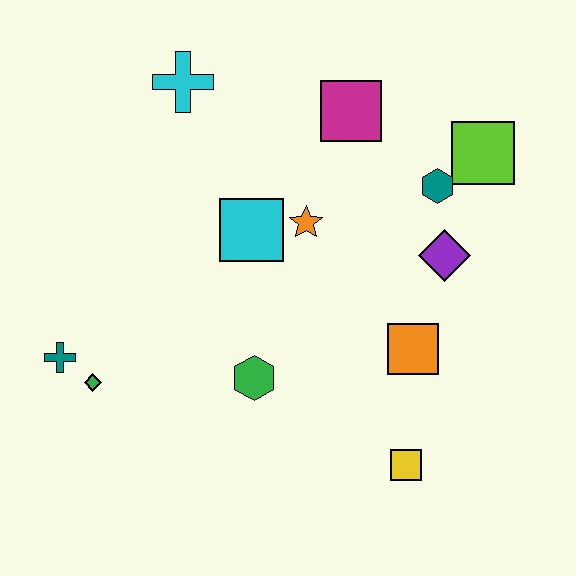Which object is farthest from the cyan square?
The yellow square is farthest from the cyan square.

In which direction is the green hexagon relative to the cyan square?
The green hexagon is below the cyan square.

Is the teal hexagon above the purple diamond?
Yes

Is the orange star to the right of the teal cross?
Yes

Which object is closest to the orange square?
The purple diamond is closest to the orange square.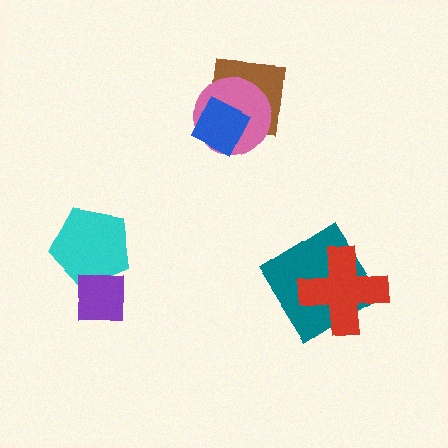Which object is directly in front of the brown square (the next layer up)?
The pink circle is directly in front of the brown square.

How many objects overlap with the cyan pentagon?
1 object overlaps with the cyan pentagon.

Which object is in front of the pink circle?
The blue diamond is in front of the pink circle.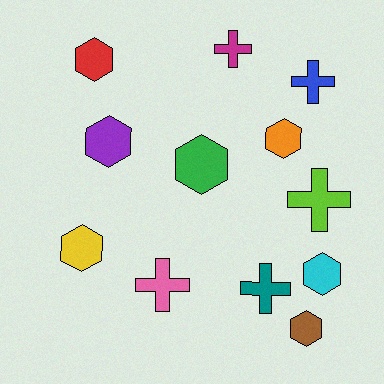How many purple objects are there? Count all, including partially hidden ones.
There is 1 purple object.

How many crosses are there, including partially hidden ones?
There are 5 crosses.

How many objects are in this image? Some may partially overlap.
There are 12 objects.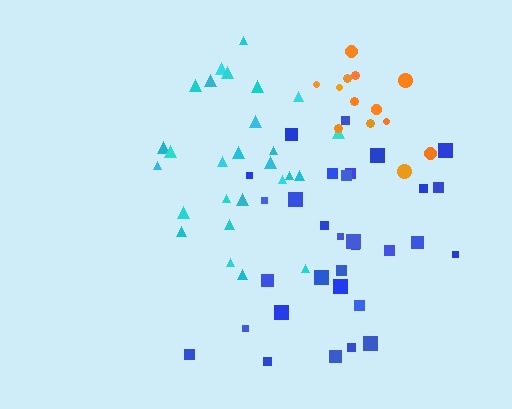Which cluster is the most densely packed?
Cyan.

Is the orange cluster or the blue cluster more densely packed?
Blue.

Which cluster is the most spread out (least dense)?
Orange.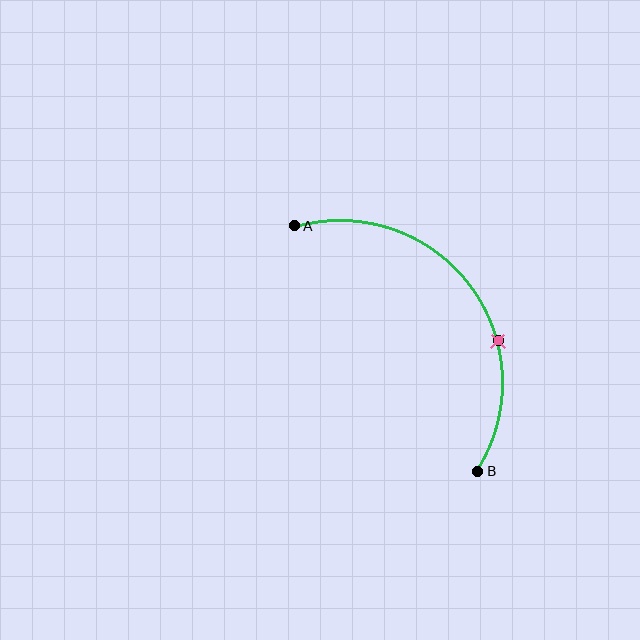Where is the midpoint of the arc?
The arc midpoint is the point on the curve farthest from the straight line joining A and B. It sits above and to the right of that line.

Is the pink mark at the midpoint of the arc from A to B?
No. The pink mark lies on the arc but is closer to endpoint B. The arc midpoint would be at the point on the curve equidistant along the arc from both A and B.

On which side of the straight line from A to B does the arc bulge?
The arc bulges above and to the right of the straight line connecting A and B.